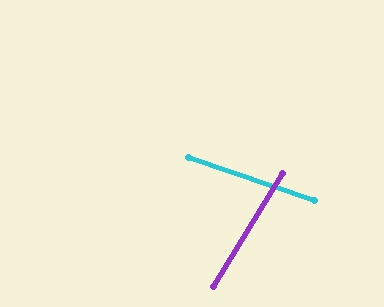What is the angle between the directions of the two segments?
Approximately 77 degrees.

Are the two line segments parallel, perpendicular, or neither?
Neither parallel nor perpendicular — they differ by about 77°.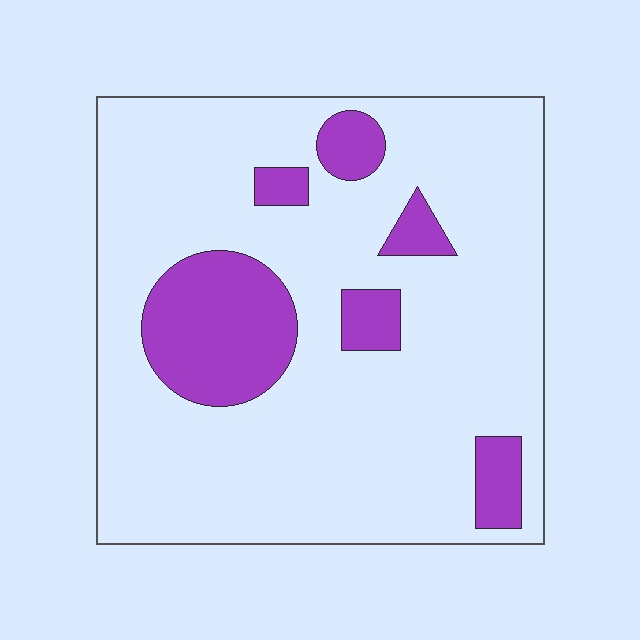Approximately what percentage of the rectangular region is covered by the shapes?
Approximately 20%.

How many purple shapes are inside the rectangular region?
6.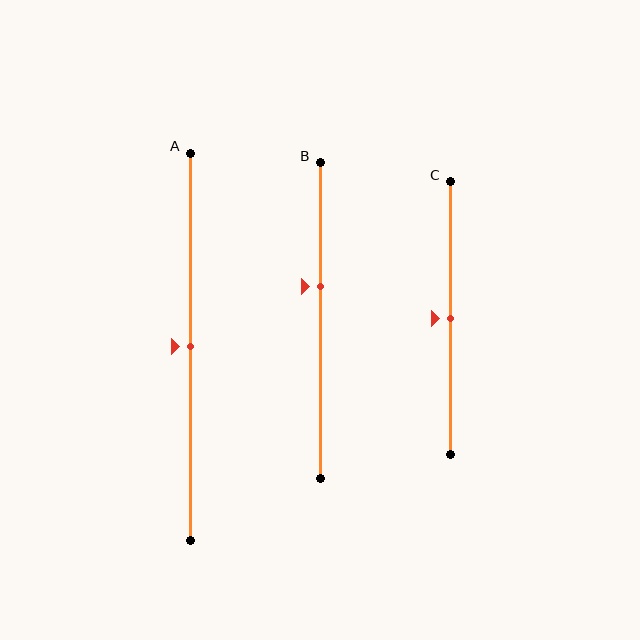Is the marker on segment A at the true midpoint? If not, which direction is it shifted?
Yes, the marker on segment A is at the true midpoint.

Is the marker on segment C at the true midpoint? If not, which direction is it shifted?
Yes, the marker on segment C is at the true midpoint.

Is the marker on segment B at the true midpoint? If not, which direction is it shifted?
No, the marker on segment B is shifted upward by about 11% of the segment length.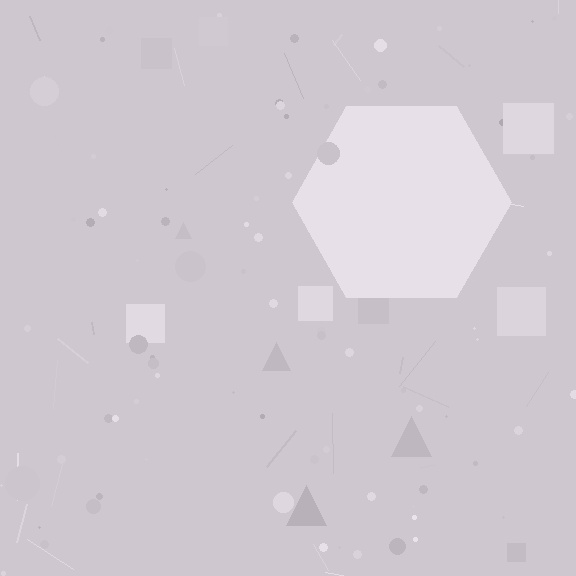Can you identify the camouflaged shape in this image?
The camouflaged shape is a hexagon.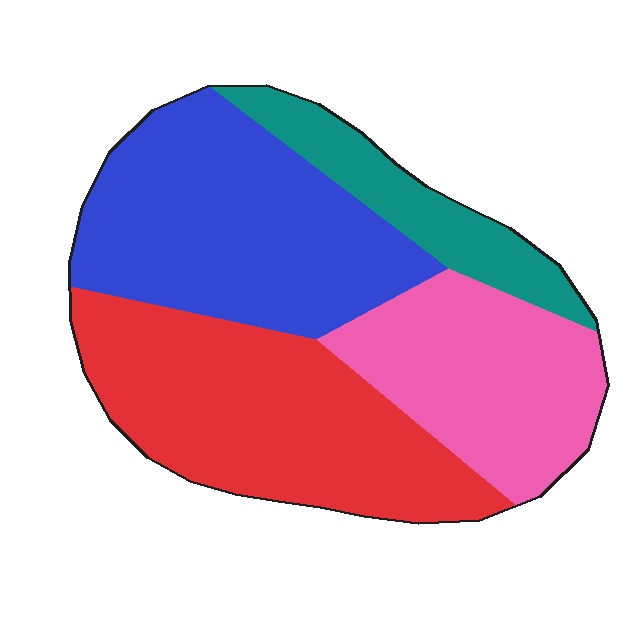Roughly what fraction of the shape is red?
Red takes up about one third (1/3) of the shape.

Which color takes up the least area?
Teal, at roughly 10%.